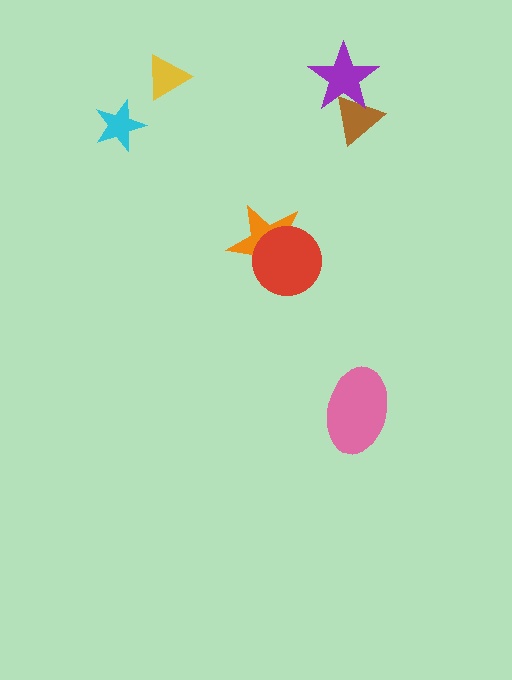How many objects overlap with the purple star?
1 object overlaps with the purple star.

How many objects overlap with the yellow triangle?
0 objects overlap with the yellow triangle.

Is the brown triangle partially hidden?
Yes, it is partially covered by another shape.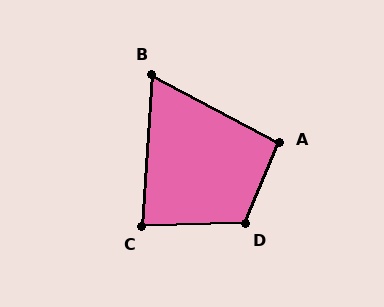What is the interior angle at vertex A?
Approximately 95 degrees (obtuse).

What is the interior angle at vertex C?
Approximately 85 degrees (acute).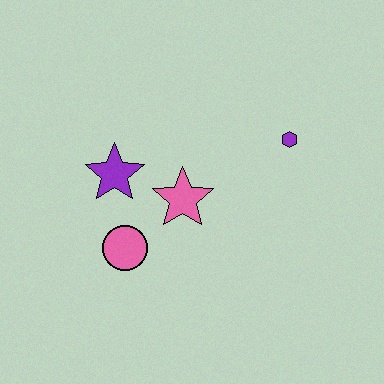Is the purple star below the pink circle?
No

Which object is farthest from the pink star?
The purple hexagon is farthest from the pink star.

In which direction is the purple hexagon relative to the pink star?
The purple hexagon is to the right of the pink star.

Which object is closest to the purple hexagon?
The pink star is closest to the purple hexagon.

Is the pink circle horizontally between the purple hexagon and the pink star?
No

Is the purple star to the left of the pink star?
Yes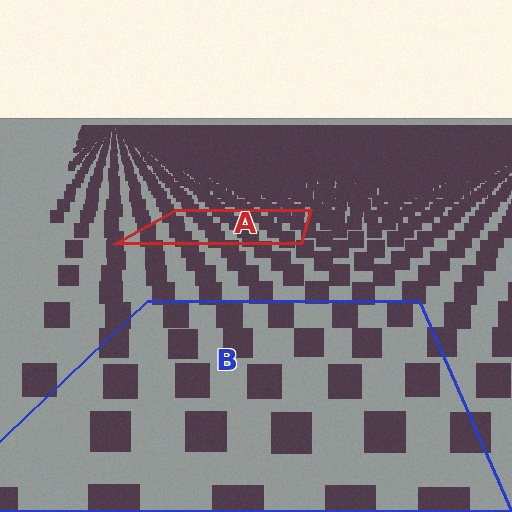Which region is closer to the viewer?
Region B is closer. The texture elements there are larger and more spread out.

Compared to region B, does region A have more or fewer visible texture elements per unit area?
Region A has more texture elements per unit area — they are packed more densely because it is farther away.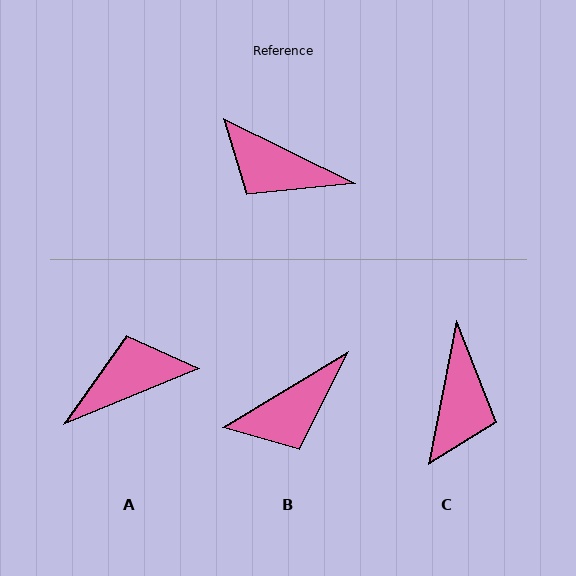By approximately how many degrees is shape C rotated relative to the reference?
Approximately 105 degrees counter-clockwise.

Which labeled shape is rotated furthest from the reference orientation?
A, about 131 degrees away.